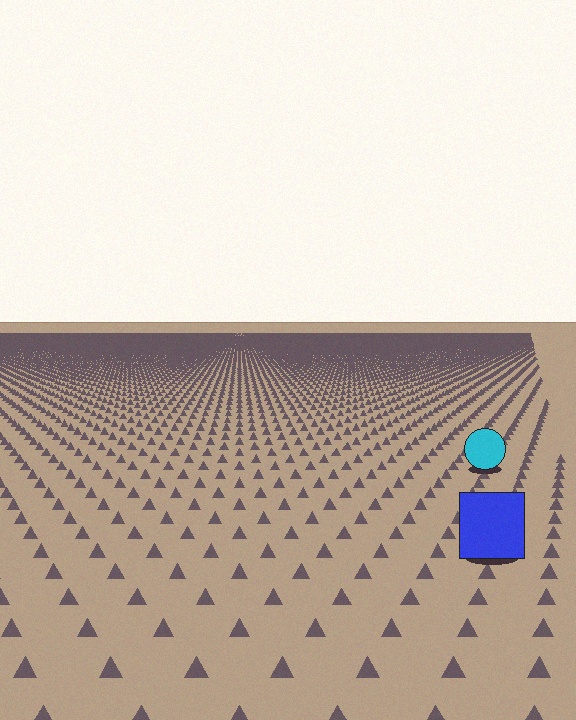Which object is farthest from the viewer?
The cyan circle is farthest from the viewer. It appears smaller and the ground texture around it is denser.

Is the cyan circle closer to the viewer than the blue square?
No. The blue square is closer — you can tell from the texture gradient: the ground texture is coarser near it.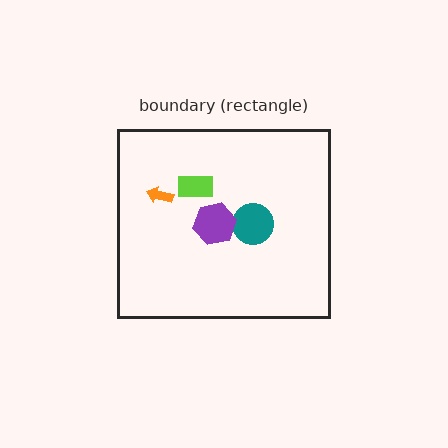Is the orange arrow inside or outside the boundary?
Inside.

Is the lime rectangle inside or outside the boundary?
Inside.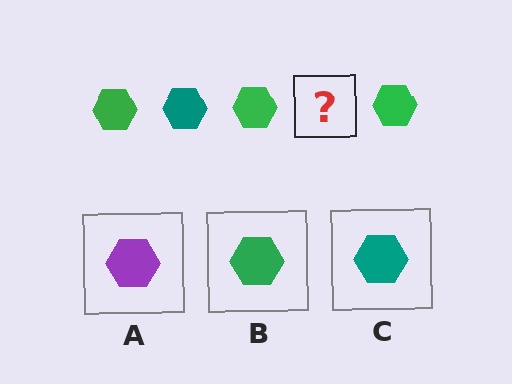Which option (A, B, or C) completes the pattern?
C.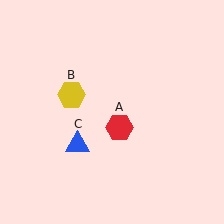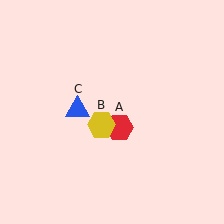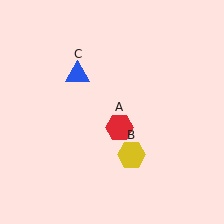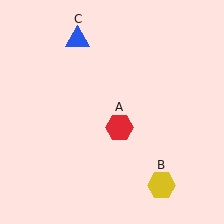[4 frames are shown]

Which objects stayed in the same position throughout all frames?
Red hexagon (object A) remained stationary.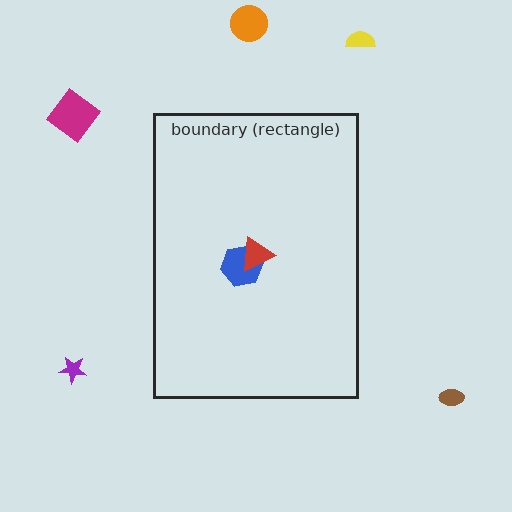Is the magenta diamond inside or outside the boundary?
Outside.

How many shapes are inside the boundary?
2 inside, 5 outside.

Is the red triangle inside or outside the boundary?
Inside.